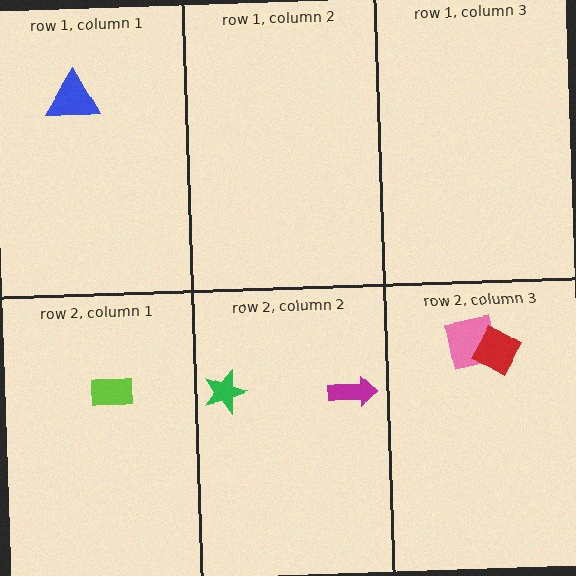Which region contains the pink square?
The row 2, column 3 region.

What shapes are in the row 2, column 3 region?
The pink square, the red diamond.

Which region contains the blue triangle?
The row 1, column 1 region.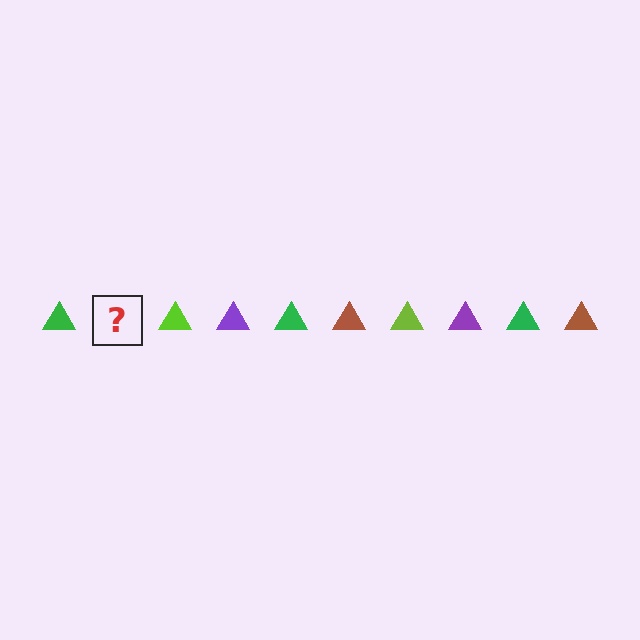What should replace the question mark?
The question mark should be replaced with a brown triangle.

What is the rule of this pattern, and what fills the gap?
The rule is that the pattern cycles through green, brown, lime, purple triangles. The gap should be filled with a brown triangle.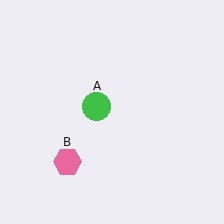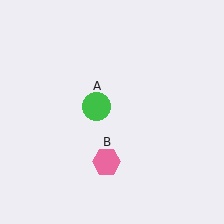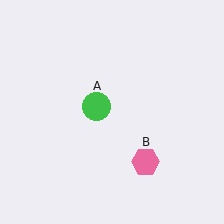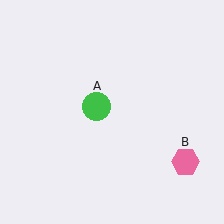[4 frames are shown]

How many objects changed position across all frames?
1 object changed position: pink hexagon (object B).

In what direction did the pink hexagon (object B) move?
The pink hexagon (object B) moved right.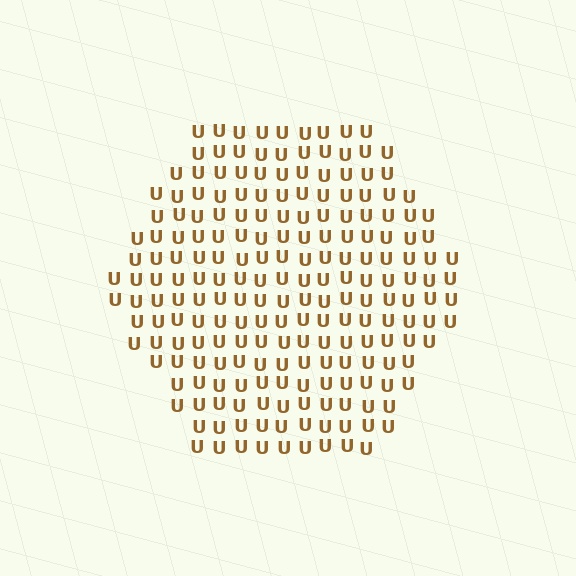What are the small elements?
The small elements are letter U's.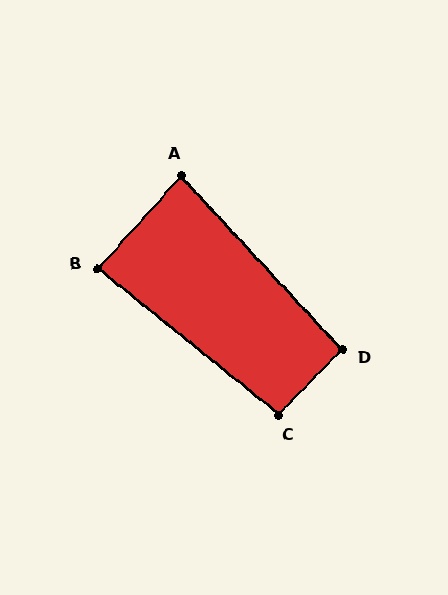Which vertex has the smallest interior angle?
A, at approximately 85 degrees.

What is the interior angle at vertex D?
Approximately 93 degrees (approximately right).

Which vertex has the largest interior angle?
C, at approximately 95 degrees.